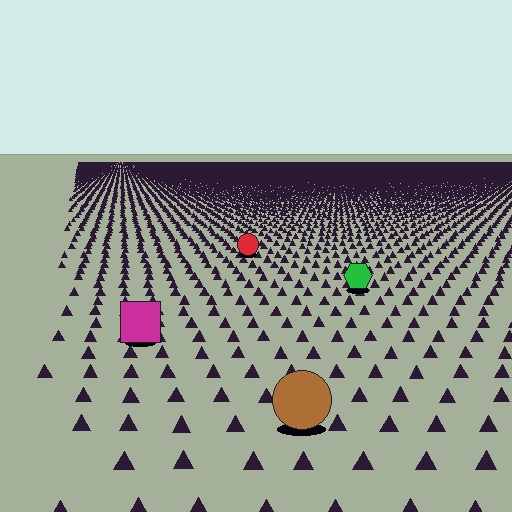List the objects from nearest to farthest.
From nearest to farthest: the brown circle, the magenta square, the green hexagon, the red circle.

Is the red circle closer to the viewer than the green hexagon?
No. The green hexagon is closer — you can tell from the texture gradient: the ground texture is coarser near it.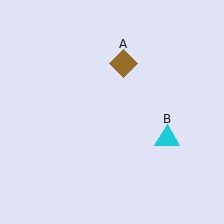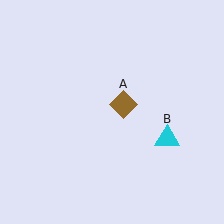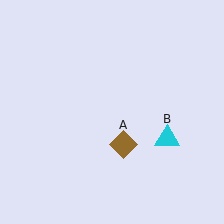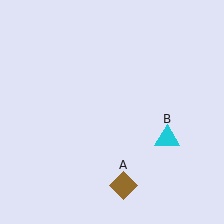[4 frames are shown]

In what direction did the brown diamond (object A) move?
The brown diamond (object A) moved down.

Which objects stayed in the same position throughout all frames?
Cyan triangle (object B) remained stationary.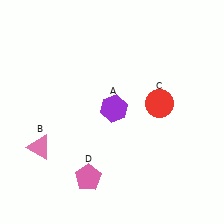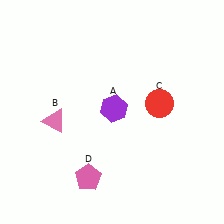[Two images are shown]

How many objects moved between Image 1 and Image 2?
1 object moved between the two images.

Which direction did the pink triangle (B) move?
The pink triangle (B) moved up.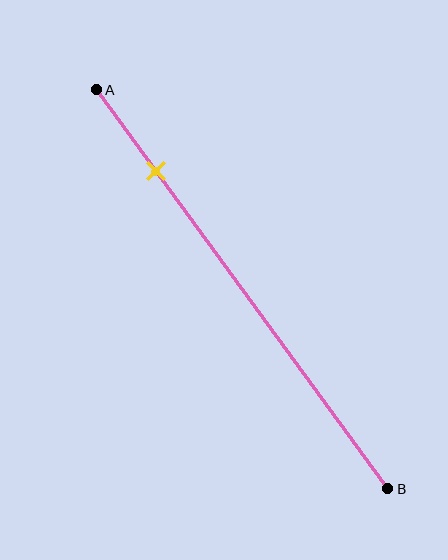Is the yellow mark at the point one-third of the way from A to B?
No, the mark is at about 20% from A, not at the 33% one-third point.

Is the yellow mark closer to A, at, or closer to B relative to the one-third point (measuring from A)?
The yellow mark is closer to point A than the one-third point of segment AB.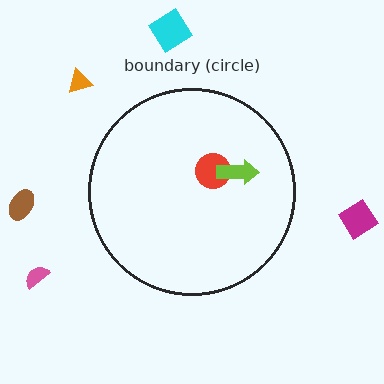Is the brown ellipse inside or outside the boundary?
Outside.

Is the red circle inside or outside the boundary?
Inside.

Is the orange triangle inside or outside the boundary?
Outside.